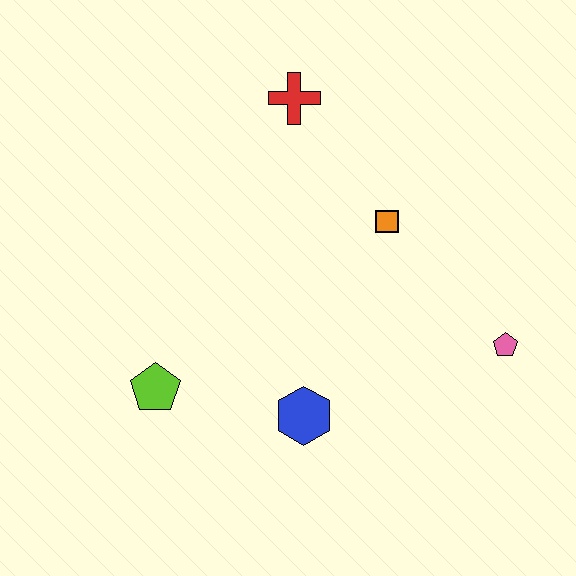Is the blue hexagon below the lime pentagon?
Yes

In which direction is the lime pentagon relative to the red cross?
The lime pentagon is below the red cross.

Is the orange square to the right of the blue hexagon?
Yes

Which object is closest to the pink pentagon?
The orange square is closest to the pink pentagon.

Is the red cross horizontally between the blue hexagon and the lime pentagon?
Yes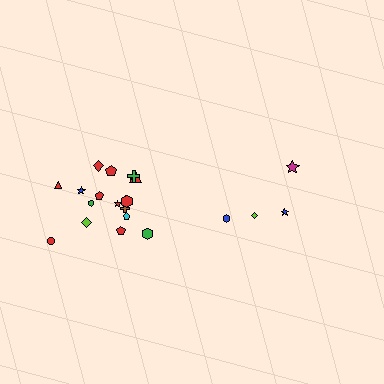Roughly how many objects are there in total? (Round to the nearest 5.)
Roughly 20 objects in total.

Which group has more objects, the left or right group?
The left group.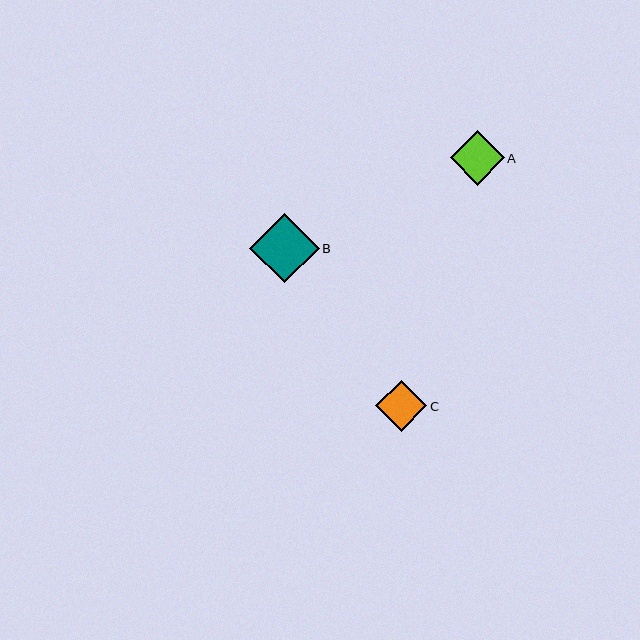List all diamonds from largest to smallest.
From largest to smallest: B, A, C.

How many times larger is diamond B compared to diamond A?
Diamond B is approximately 1.3 times the size of diamond A.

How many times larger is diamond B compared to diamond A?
Diamond B is approximately 1.3 times the size of diamond A.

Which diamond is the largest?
Diamond B is the largest with a size of approximately 70 pixels.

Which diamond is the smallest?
Diamond C is the smallest with a size of approximately 52 pixels.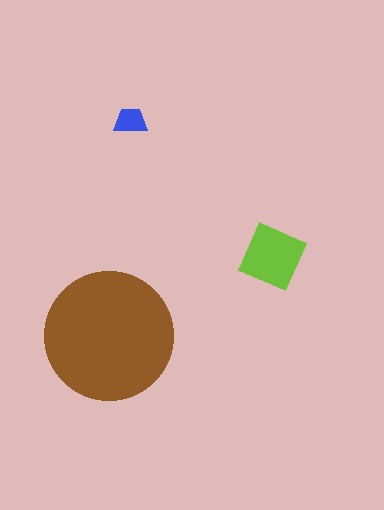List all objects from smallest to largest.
The blue trapezoid, the lime diamond, the brown circle.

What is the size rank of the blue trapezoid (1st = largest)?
3rd.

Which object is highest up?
The blue trapezoid is topmost.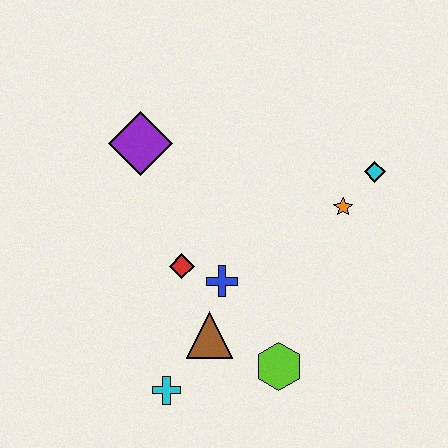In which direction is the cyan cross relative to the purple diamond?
The cyan cross is below the purple diamond.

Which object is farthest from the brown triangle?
The cyan diamond is farthest from the brown triangle.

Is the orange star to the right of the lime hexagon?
Yes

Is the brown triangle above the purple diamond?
No